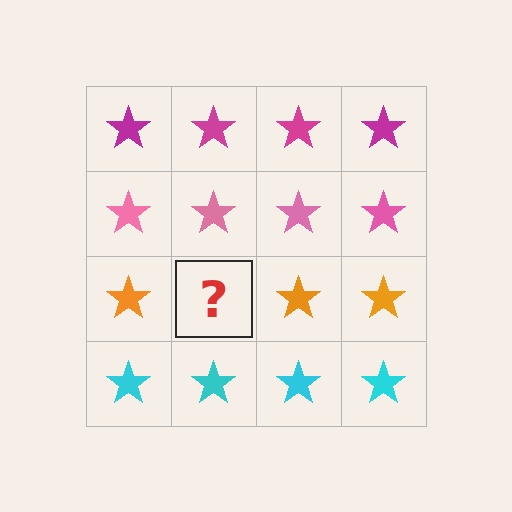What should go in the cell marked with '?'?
The missing cell should contain an orange star.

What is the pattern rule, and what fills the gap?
The rule is that each row has a consistent color. The gap should be filled with an orange star.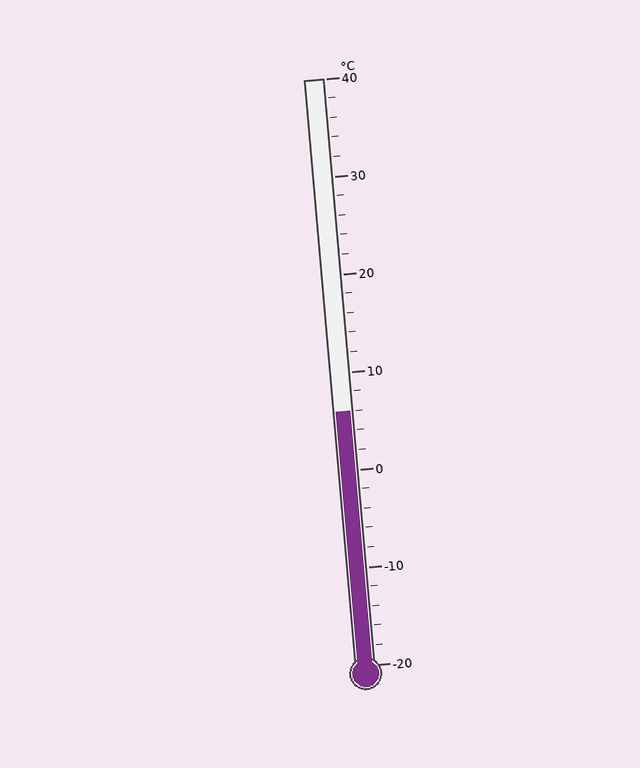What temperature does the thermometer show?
The thermometer shows approximately 6°C.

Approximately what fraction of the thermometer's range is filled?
The thermometer is filled to approximately 45% of its range.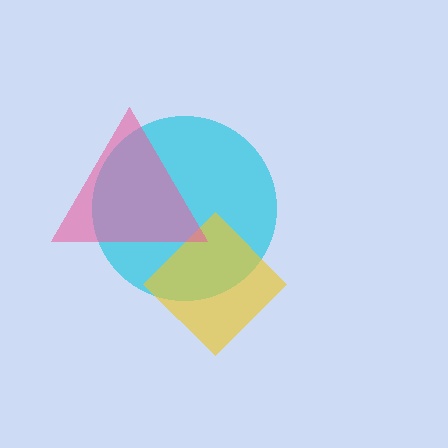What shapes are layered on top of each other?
The layered shapes are: a cyan circle, a yellow diamond, a pink triangle.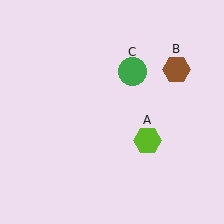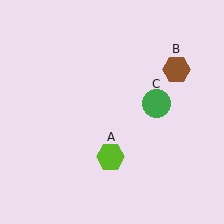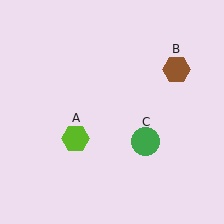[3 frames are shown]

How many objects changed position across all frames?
2 objects changed position: lime hexagon (object A), green circle (object C).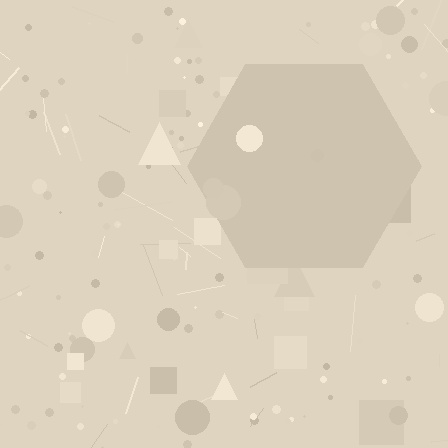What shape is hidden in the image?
A hexagon is hidden in the image.